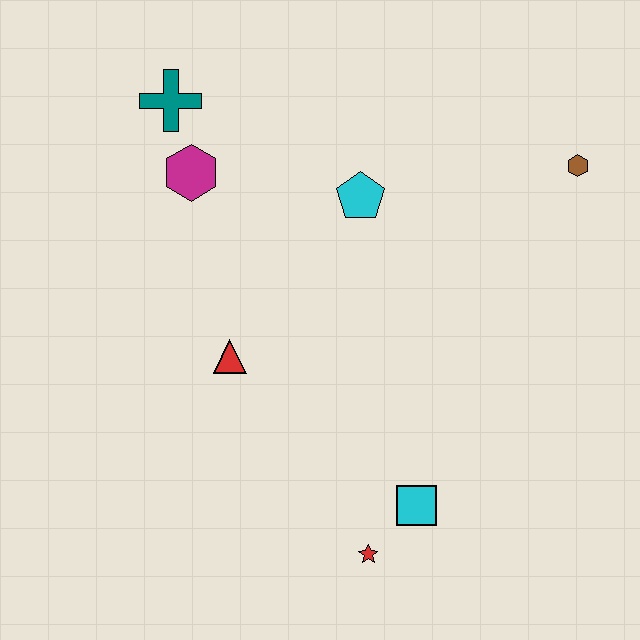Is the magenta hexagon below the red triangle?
No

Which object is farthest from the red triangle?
The brown hexagon is farthest from the red triangle.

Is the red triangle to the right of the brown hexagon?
No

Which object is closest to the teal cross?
The magenta hexagon is closest to the teal cross.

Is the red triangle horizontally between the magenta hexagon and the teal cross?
No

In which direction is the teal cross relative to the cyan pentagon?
The teal cross is to the left of the cyan pentagon.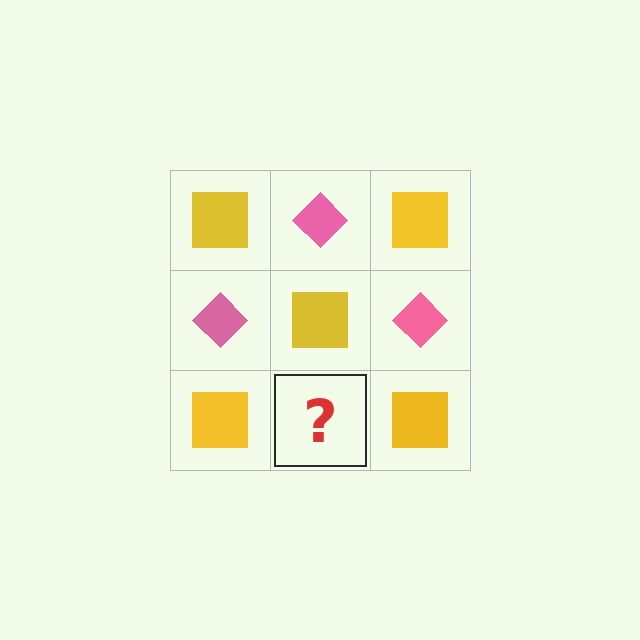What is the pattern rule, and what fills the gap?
The rule is that it alternates yellow square and pink diamond in a checkerboard pattern. The gap should be filled with a pink diamond.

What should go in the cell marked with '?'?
The missing cell should contain a pink diamond.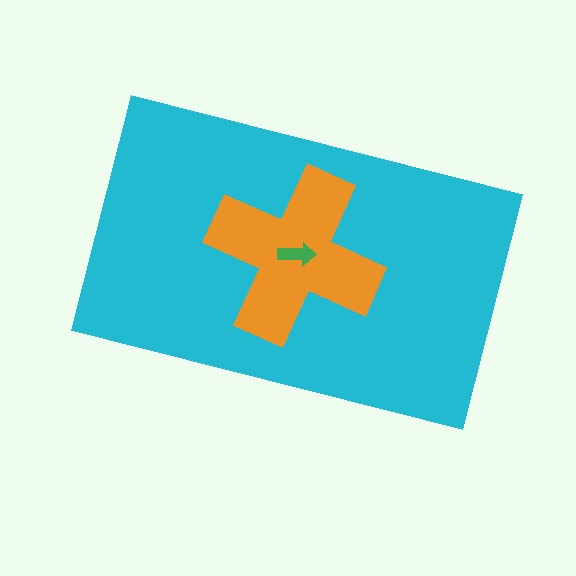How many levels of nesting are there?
3.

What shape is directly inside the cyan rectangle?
The orange cross.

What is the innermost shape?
The green arrow.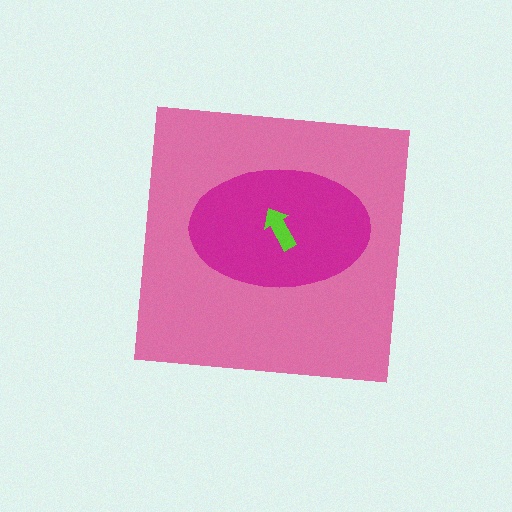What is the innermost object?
The lime arrow.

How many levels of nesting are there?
3.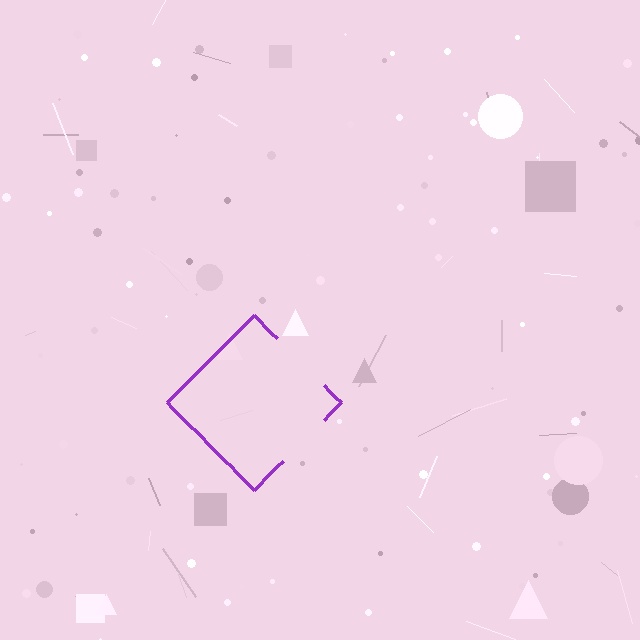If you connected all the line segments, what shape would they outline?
They would outline a diamond.